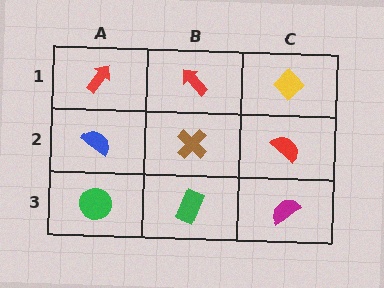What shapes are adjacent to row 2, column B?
A red arrow (row 1, column B), a green rectangle (row 3, column B), a blue semicircle (row 2, column A), a red semicircle (row 2, column C).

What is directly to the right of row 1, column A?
A red arrow.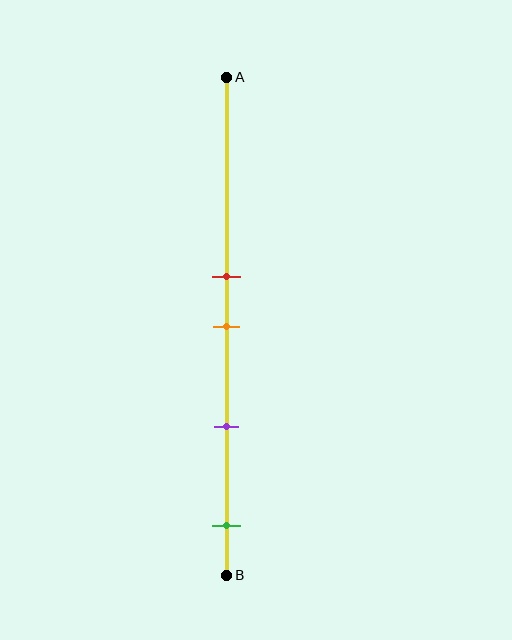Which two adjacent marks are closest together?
The red and orange marks are the closest adjacent pair.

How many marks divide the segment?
There are 4 marks dividing the segment.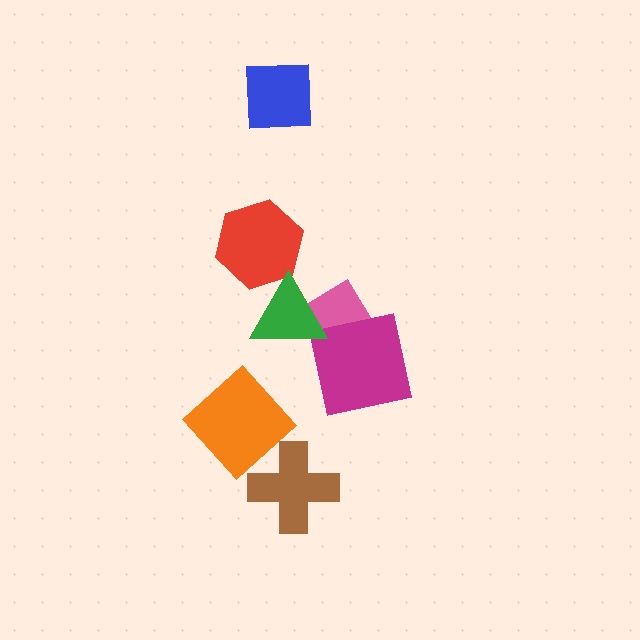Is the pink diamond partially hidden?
Yes, it is partially covered by another shape.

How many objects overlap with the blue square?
0 objects overlap with the blue square.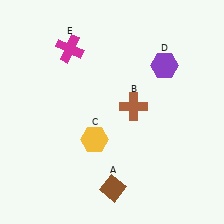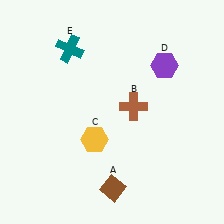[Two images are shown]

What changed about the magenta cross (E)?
In Image 1, E is magenta. In Image 2, it changed to teal.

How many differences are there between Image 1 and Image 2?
There is 1 difference between the two images.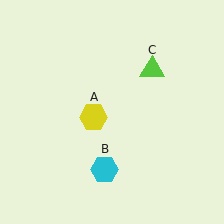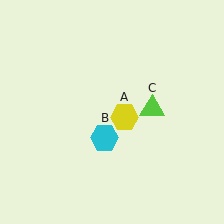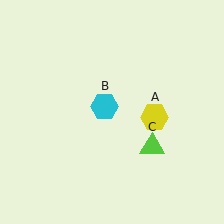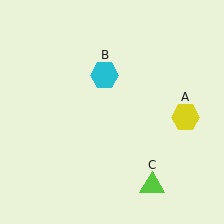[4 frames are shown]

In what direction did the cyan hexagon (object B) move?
The cyan hexagon (object B) moved up.